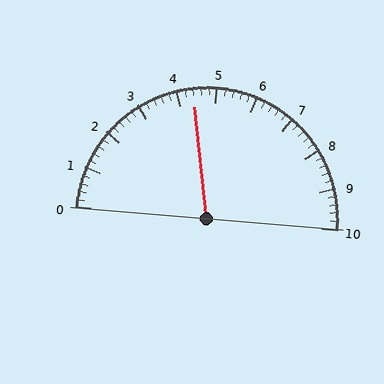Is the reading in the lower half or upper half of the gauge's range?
The reading is in the lower half of the range (0 to 10).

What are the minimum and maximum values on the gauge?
The gauge ranges from 0 to 10.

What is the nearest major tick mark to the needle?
The nearest major tick mark is 4.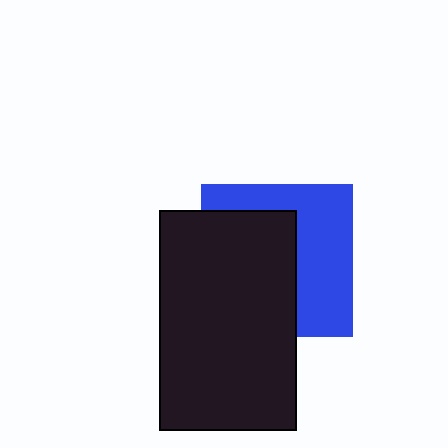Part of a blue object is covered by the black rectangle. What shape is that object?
It is a square.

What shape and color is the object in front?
The object in front is a black rectangle.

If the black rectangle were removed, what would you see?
You would see the complete blue square.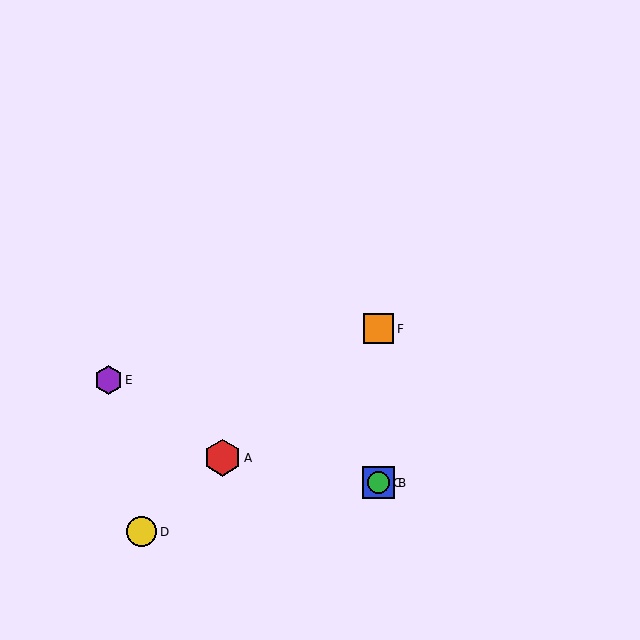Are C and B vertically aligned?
Yes, both are at x≈379.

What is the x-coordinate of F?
Object F is at x≈379.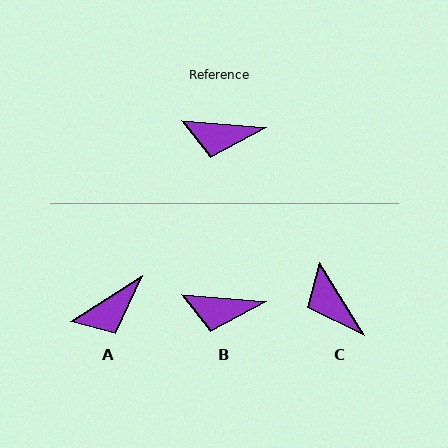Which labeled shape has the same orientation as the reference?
B.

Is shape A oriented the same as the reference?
No, it is off by about 37 degrees.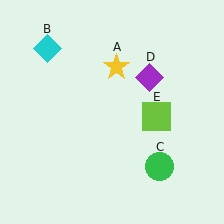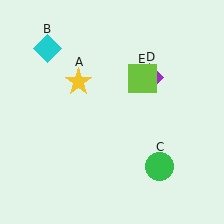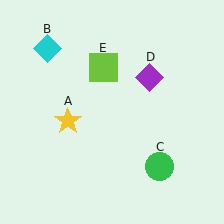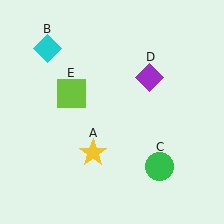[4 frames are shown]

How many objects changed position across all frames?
2 objects changed position: yellow star (object A), lime square (object E).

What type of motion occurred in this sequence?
The yellow star (object A), lime square (object E) rotated counterclockwise around the center of the scene.